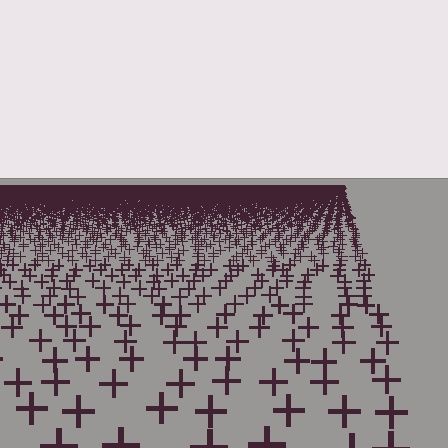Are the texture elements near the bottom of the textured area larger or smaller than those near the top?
Larger. Near the bottom, elements are closer to the viewer and appear at a bigger on-screen size.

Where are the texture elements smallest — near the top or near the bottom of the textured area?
Near the top.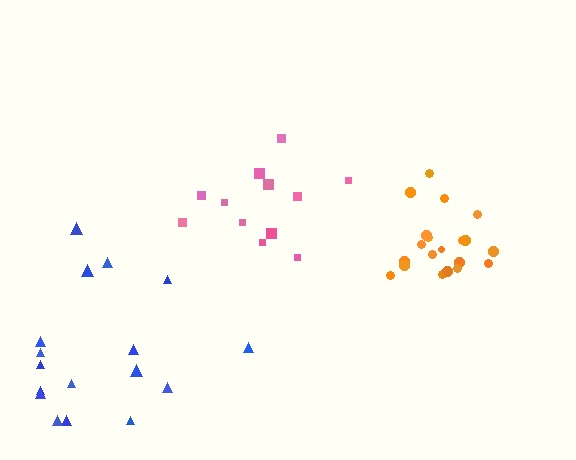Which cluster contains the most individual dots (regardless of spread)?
Orange (21).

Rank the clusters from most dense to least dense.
orange, pink, blue.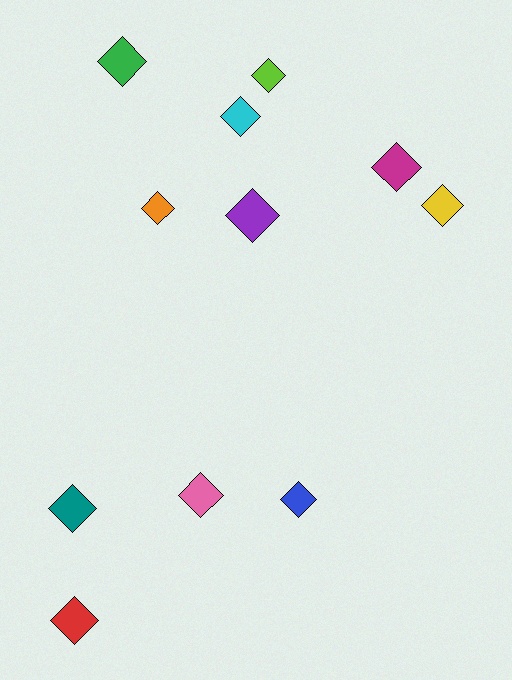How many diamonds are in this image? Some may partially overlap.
There are 11 diamonds.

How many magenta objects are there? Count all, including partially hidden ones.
There is 1 magenta object.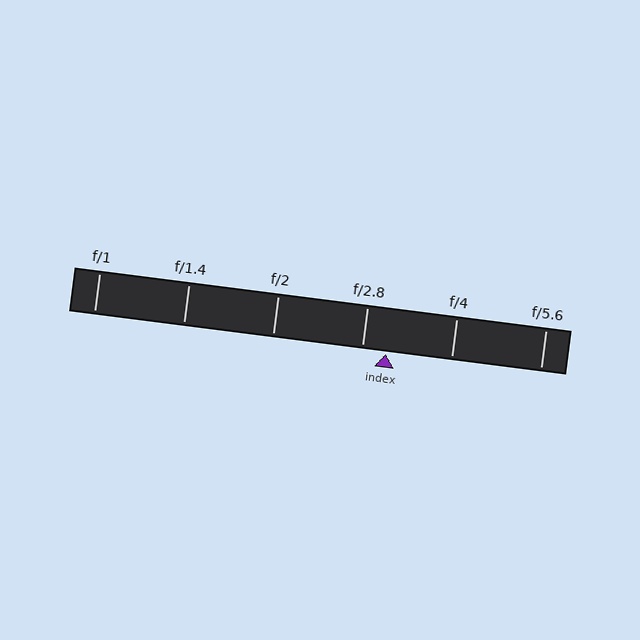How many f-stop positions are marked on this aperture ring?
There are 6 f-stop positions marked.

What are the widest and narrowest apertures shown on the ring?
The widest aperture shown is f/1 and the narrowest is f/5.6.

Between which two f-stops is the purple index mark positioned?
The index mark is between f/2.8 and f/4.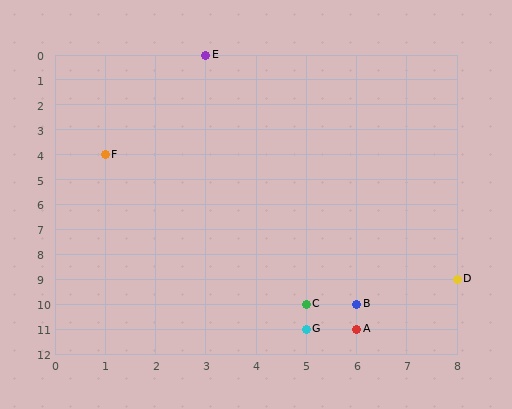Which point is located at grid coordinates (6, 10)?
Point B is at (6, 10).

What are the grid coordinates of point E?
Point E is at grid coordinates (3, 0).